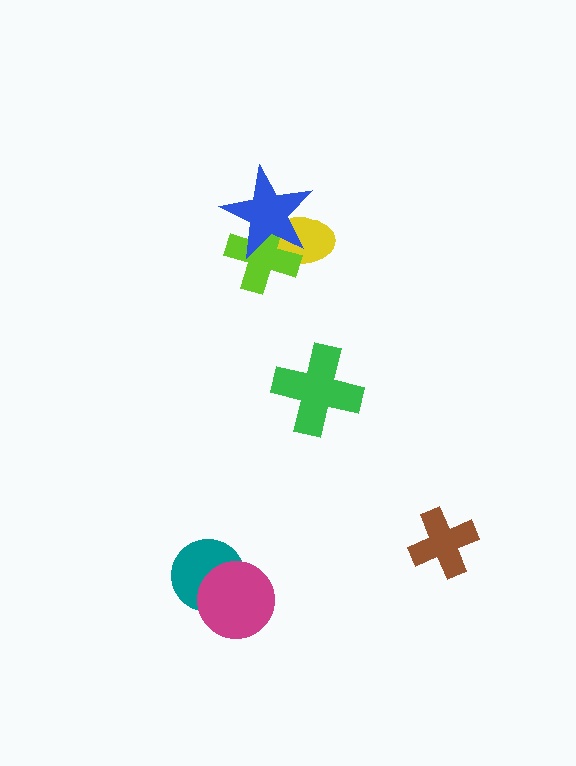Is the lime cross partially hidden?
Yes, it is partially covered by another shape.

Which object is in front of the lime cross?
The blue star is in front of the lime cross.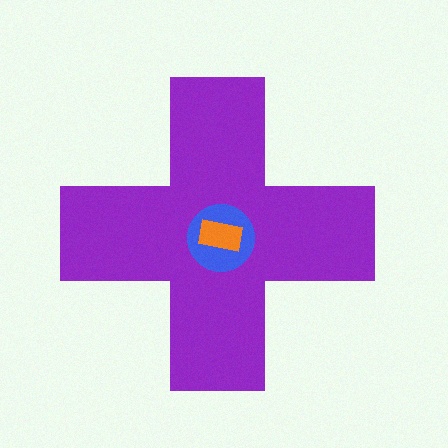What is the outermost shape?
The purple cross.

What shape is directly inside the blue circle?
The orange rectangle.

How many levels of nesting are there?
3.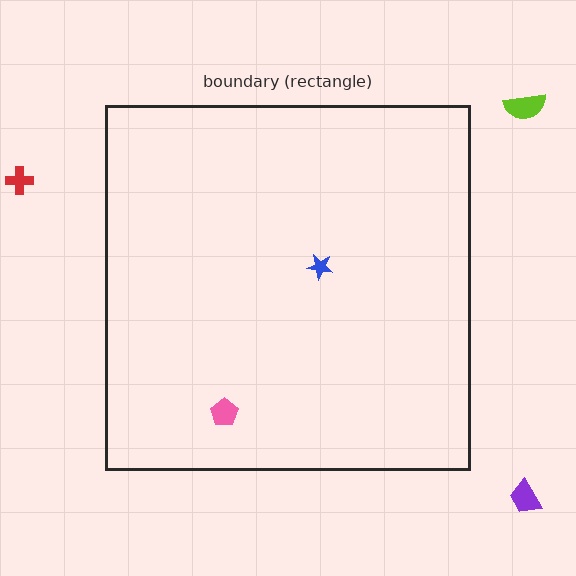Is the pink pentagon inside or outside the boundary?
Inside.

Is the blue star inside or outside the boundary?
Inside.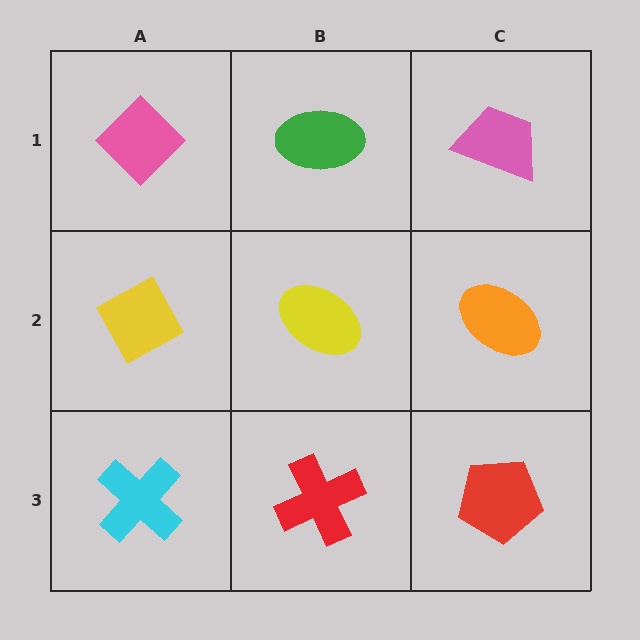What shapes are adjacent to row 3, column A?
A yellow diamond (row 2, column A), a red cross (row 3, column B).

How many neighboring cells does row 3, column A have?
2.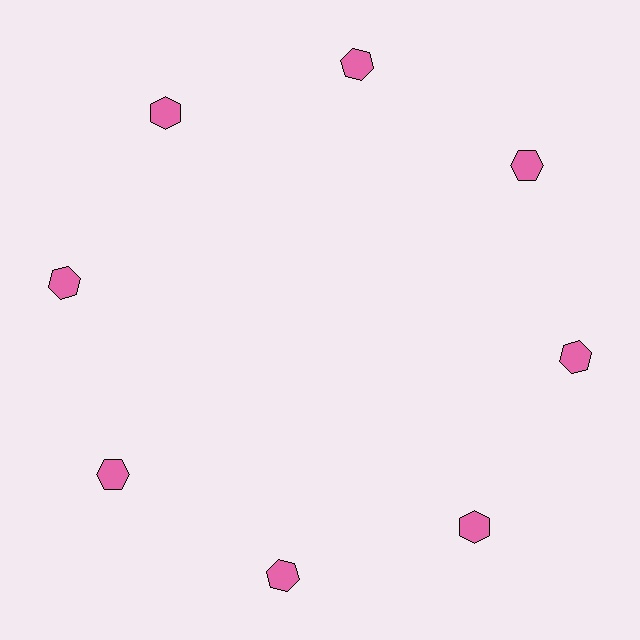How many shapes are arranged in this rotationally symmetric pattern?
There are 8 shapes, arranged in 8 groups of 1.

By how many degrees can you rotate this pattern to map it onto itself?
The pattern maps onto itself every 45 degrees of rotation.